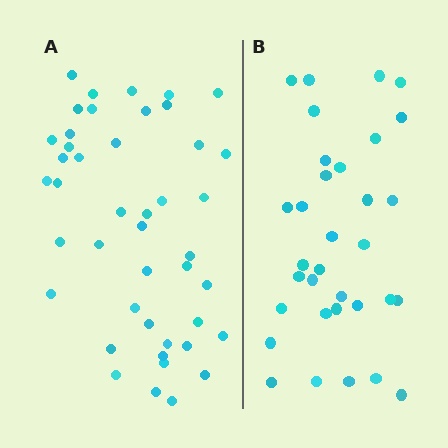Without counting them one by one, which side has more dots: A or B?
Region A (the left region) has more dots.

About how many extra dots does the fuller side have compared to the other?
Region A has roughly 12 or so more dots than region B.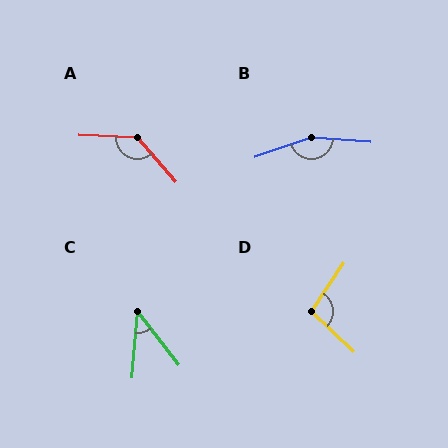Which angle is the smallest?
C, at approximately 42 degrees.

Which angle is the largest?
B, at approximately 157 degrees.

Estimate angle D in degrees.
Approximately 99 degrees.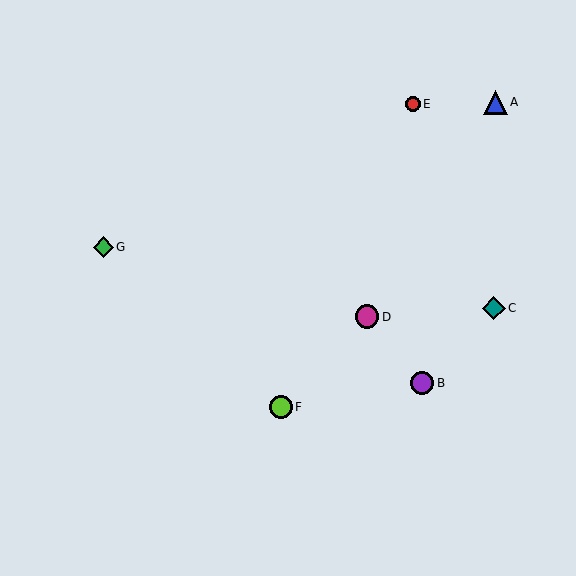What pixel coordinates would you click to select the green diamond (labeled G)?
Click at (103, 247) to select the green diamond G.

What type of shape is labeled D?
Shape D is a magenta circle.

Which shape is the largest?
The blue triangle (labeled A) is the largest.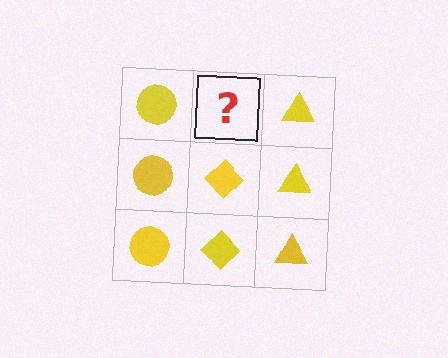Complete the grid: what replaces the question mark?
The question mark should be replaced with a yellow diamond.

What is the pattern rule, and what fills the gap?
The rule is that each column has a consistent shape. The gap should be filled with a yellow diamond.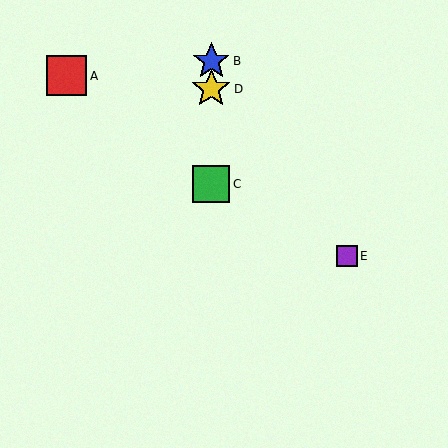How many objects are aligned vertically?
3 objects (B, C, D) are aligned vertically.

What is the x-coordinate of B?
Object B is at x≈211.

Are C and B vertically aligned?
Yes, both are at x≈211.